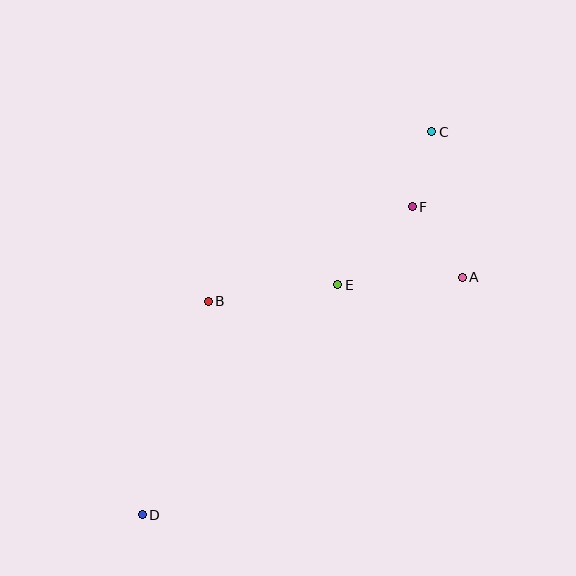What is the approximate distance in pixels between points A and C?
The distance between A and C is approximately 149 pixels.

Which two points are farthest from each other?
Points C and D are farthest from each other.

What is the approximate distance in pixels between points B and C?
The distance between B and C is approximately 280 pixels.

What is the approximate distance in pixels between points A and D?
The distance between A and D is approximately 398 pixels.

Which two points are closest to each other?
Points C and F are closest to each other.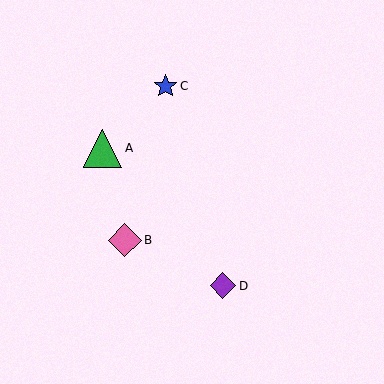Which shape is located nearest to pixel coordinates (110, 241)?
The pink diamond (labeled B) at (125, 240) is nearest to that location.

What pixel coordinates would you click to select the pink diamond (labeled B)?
Click at (125, 240) to select the pink diamond B.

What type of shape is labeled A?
Shape A is a green triangle.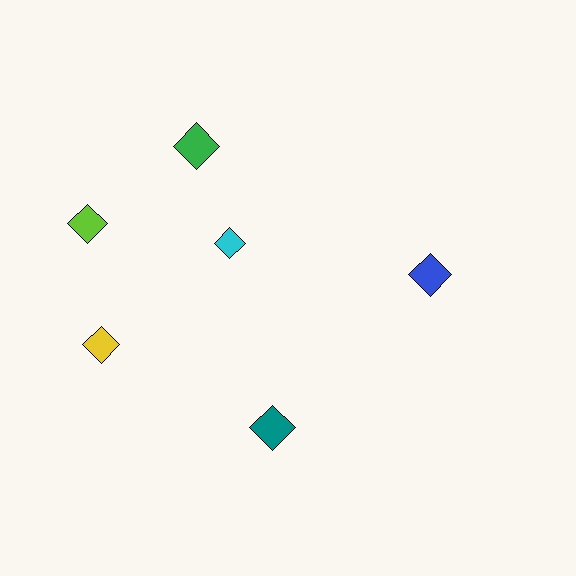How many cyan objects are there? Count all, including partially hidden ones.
There is 1 cyan object.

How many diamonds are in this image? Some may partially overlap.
There are 6 diamonds.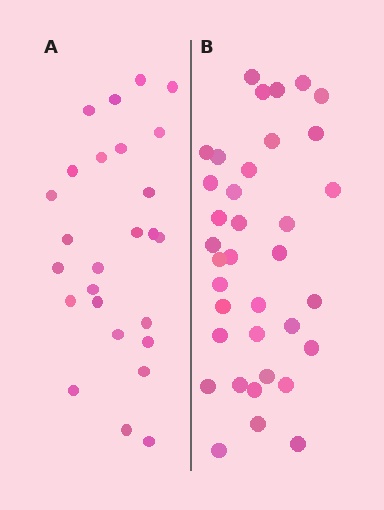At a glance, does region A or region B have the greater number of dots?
Region B (the right region) has more dots.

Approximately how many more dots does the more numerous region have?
Region B has roughly 10 or so more dots than region A.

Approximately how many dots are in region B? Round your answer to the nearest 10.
About 40 dots. (The exact count is 36, which rounds to 40.)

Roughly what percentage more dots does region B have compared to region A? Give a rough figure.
About 40% more.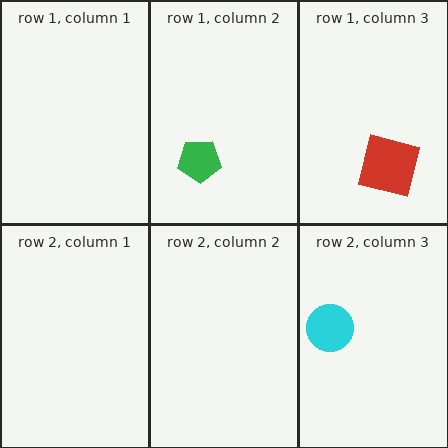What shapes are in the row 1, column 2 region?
The green pentagon.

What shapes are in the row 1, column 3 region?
The red square.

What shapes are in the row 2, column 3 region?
The cyan circle.